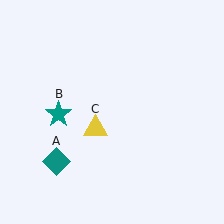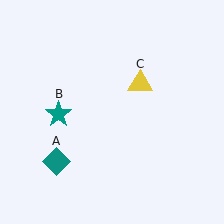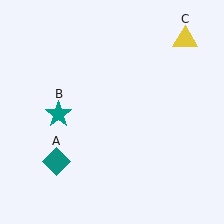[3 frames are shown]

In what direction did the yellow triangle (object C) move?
The yellow triangle (object C) moved up and to the right.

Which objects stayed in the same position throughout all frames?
Teal diamond (object A) and teal star (object B) remained stationary.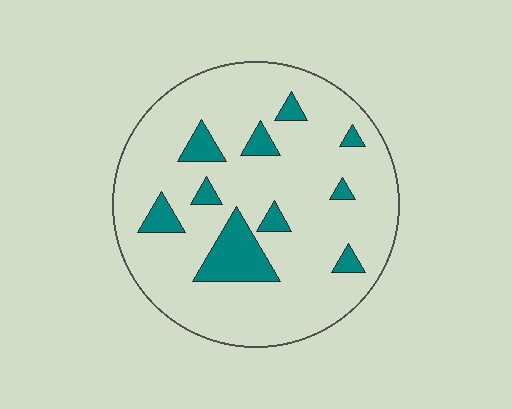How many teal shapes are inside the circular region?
10.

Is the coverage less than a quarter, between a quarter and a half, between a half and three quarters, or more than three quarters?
Less than a quarter.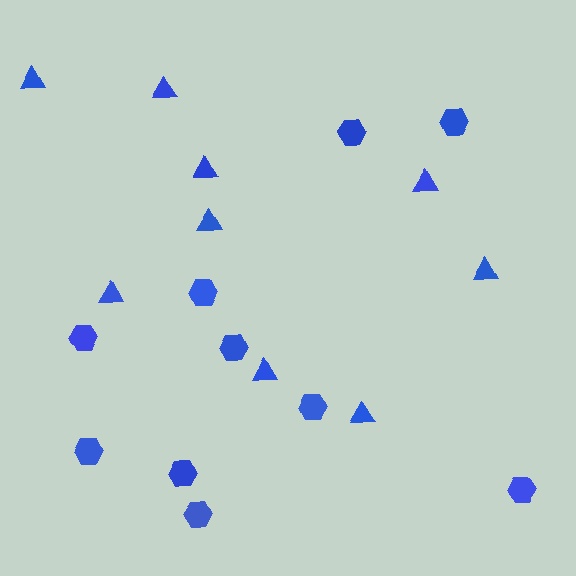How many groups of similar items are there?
There are 2 groups: one group of triangles (9) and one group of hexagons (10).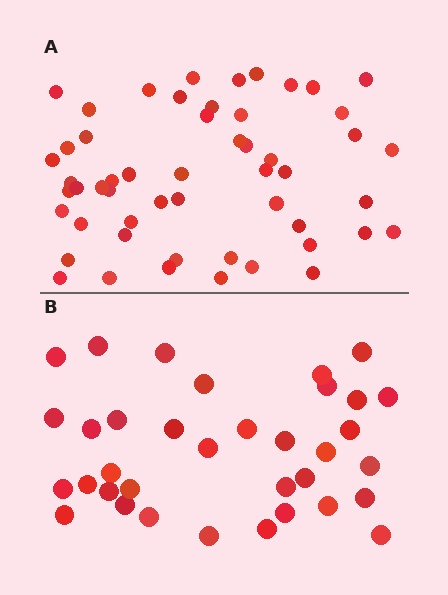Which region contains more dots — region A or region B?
Region A (the top region) has more dots.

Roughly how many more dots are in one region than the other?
Region A has approximately 20 more dots than region B.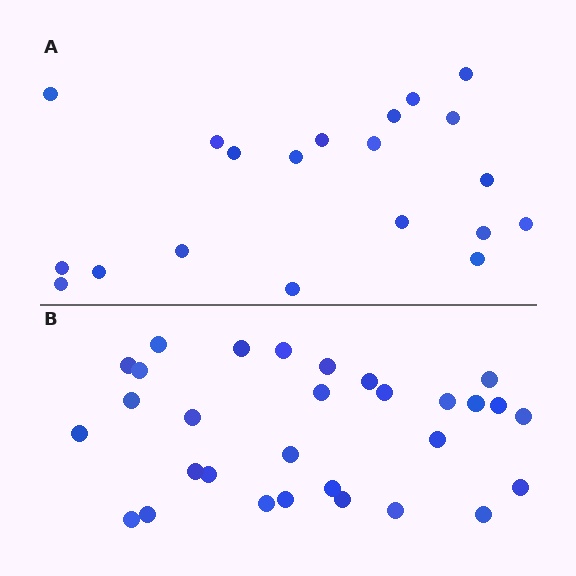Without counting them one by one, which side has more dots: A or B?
Region B (the bottom region) has more dots.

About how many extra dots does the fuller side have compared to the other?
Region B has roughly 10 or so more dots than region A.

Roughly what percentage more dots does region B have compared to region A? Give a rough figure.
About 50% more.